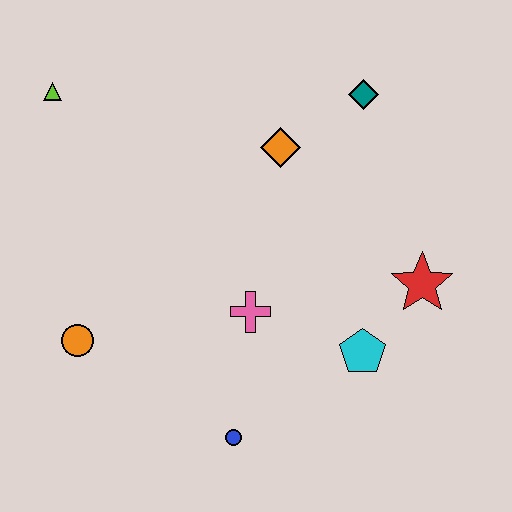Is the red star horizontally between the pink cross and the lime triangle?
No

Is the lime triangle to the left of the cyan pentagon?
Yes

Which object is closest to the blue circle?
The pink cross is closest to the blue circle.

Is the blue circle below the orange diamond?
Yes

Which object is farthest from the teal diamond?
The orange circle is farthest from the teal diamond.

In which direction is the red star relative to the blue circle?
The red star is to the right of the blue circle.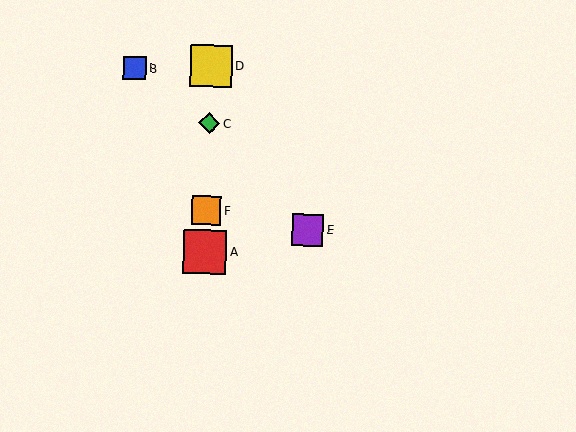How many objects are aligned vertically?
4 objects (A, C, D, F) are aligned vertically.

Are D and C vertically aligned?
Yes, both are at x≈211.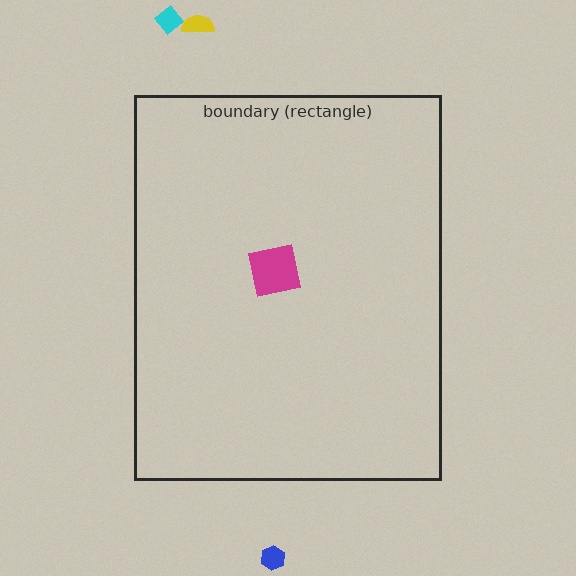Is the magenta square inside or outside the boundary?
Inside.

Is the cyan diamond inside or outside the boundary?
Outside.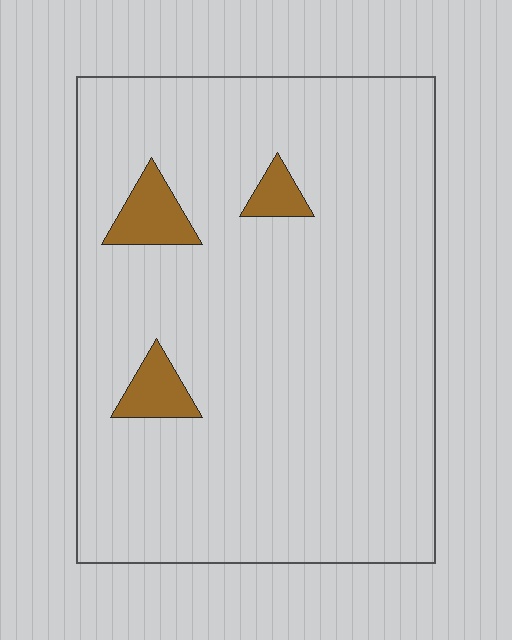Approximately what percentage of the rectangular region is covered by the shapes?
Approximately 5%.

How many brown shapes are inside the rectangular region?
3.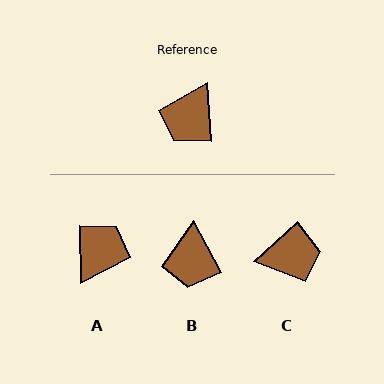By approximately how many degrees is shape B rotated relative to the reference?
Approximately 25 degrees counter-clockwise.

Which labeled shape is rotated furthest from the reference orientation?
A, about 178 degrees away.